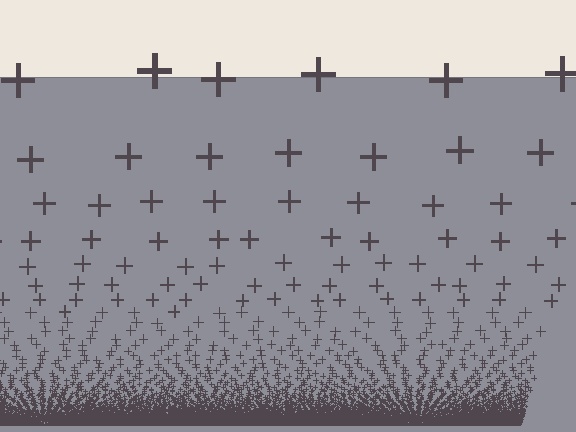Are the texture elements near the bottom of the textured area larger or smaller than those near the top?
Smaller. The gradient is inverted — elements near the bottom are smaller and denser.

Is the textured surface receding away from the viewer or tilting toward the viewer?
The surface appears to tilt toward the viewer. Texture elements get larger and sparser toward the top.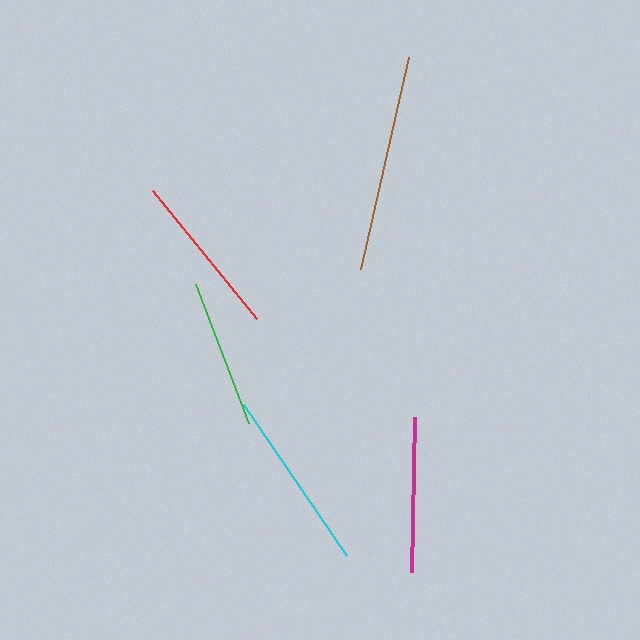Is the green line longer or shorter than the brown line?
The brown line is longer than the green line.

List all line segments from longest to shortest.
From longest to shortest: brown, cyan, red, magenta, green.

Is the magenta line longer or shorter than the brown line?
The brown line is longer than the magenta line.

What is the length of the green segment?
The green segment is approximately 148 pixels long.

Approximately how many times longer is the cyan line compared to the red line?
The cyan line is approximately 1.1 times the length of the red line.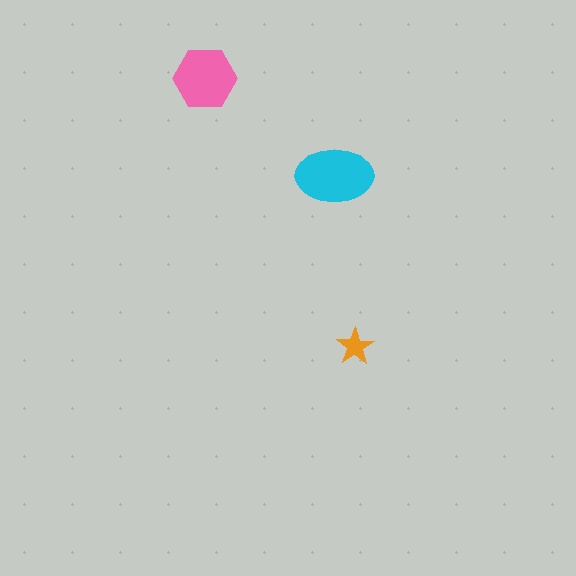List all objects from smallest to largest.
The orange star, the pink hexagon, the cyan ellipse.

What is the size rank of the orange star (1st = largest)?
3rd.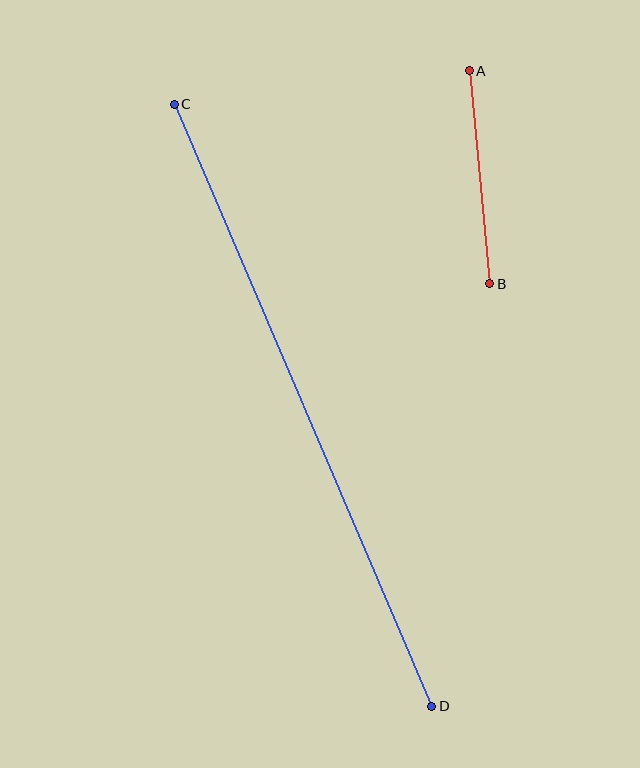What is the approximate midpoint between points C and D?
The midpoint is at approximately (303, 405) pixels.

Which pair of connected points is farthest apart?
Points C and D are farthest apart.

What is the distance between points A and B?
The distance is approximately 214 pixels.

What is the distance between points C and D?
The distance is approximately 655 pixels.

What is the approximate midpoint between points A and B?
The midpoint is at approximately (480, 177) pixels.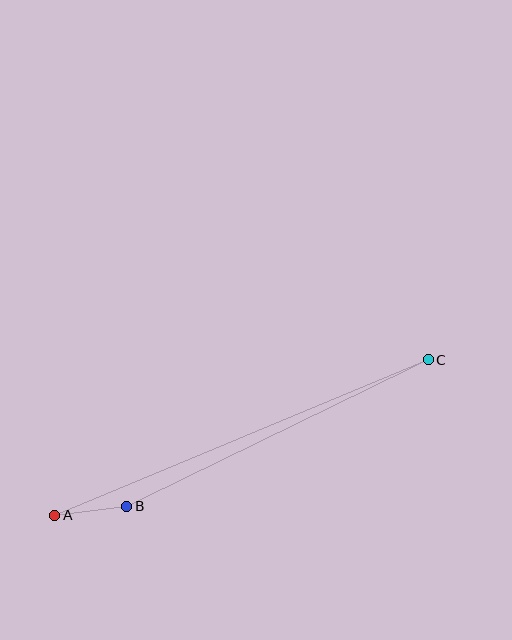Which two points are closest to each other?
Points A and B are closest to each other.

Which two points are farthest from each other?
Points A and C are farthest from each other.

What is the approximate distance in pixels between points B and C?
The distance between B and C is approximately 335 pixels.